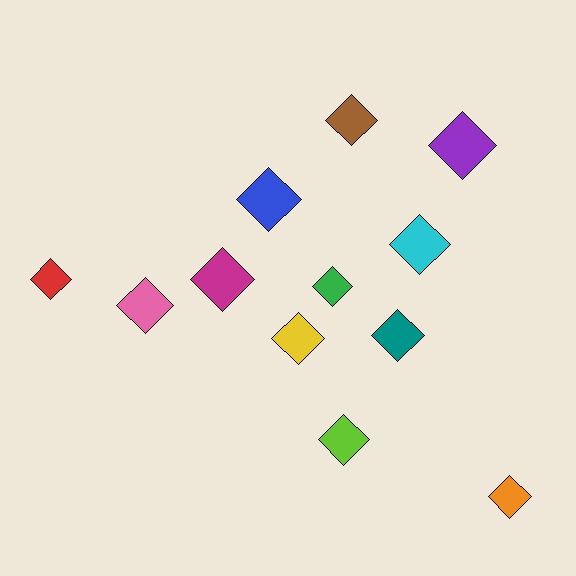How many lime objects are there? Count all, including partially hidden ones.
There is 1 lime object.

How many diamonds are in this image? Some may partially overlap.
There are 12 diamonds.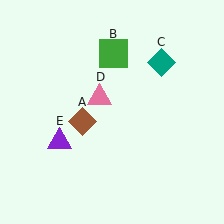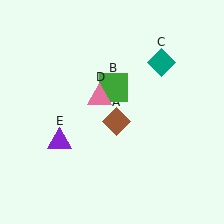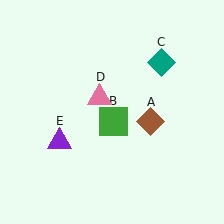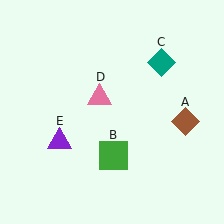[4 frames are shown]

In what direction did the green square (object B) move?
The green square (object B) moved down.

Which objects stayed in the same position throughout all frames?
Teal diamond (object C) and pink triangle (object D) and purple triangle (object E) remained stationary.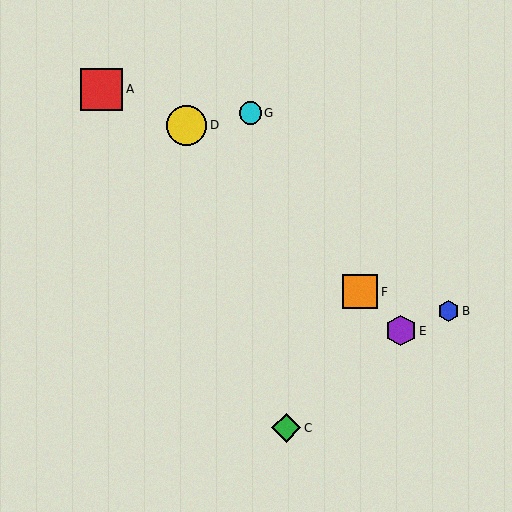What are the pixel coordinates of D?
Object D is at (187, 125).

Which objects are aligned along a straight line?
Objects D, E, F are aligned along a straight line.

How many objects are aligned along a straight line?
3 objects (D, E, F) are aligned along a straight line.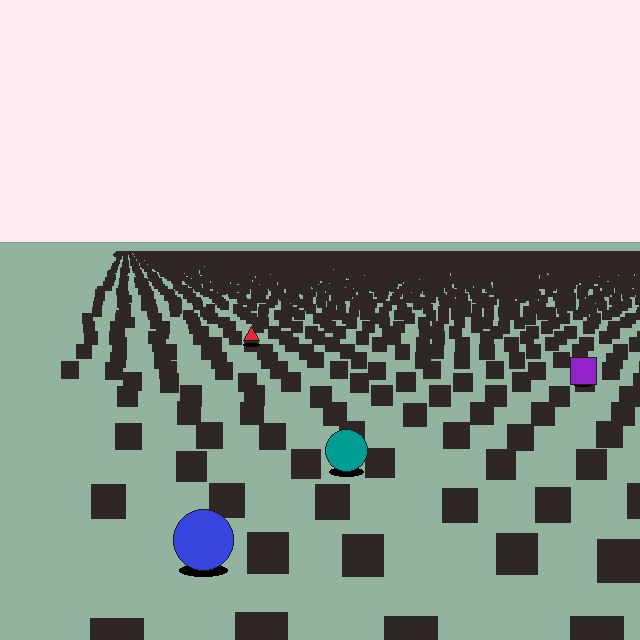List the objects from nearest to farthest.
From nearest to farthest: the blue circle, the teal circle, the purple square, the red triangle.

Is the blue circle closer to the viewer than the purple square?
Yes. The blue circle is closer — you can tell from the texture gradient: the ground texture is coarser near it.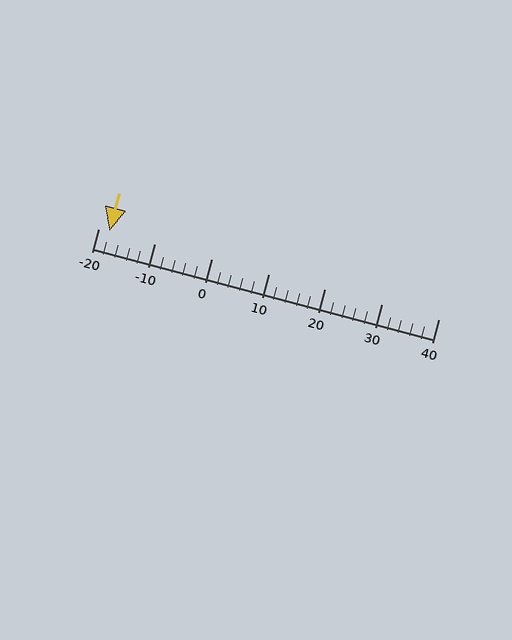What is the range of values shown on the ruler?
The ruler shows values from -20 to 40.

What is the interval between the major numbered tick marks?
The major tick marks are spaced 10 units apart.